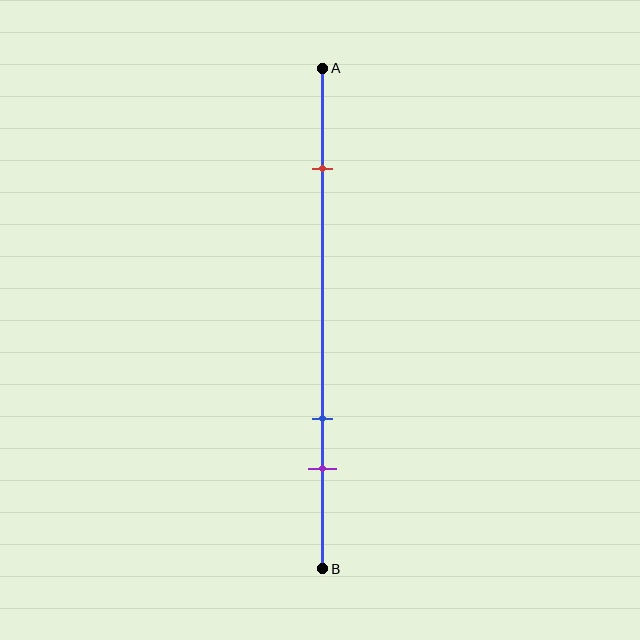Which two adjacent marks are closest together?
The blue and purple marks are the closest adjacent pair.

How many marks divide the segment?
There are 3 marks dividing the segment.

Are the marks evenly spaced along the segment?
No, the marks are not evenly spaced.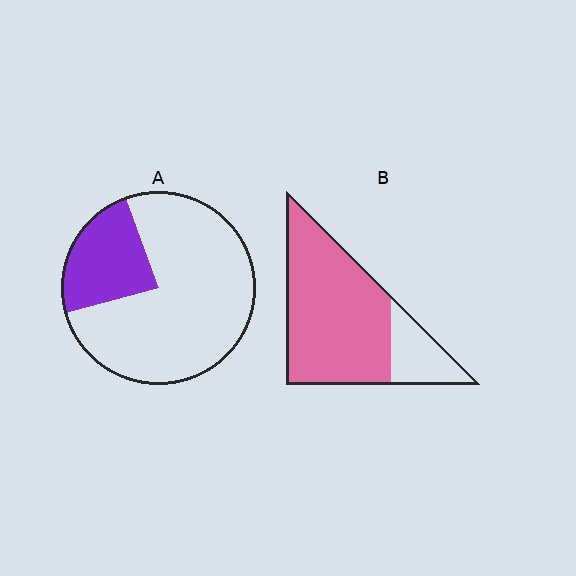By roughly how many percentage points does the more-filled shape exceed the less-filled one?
By roughly 55 percentage points (B over A).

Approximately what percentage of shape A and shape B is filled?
A is approximately 25% and B is approximately 80%.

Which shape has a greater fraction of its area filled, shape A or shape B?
Shape B.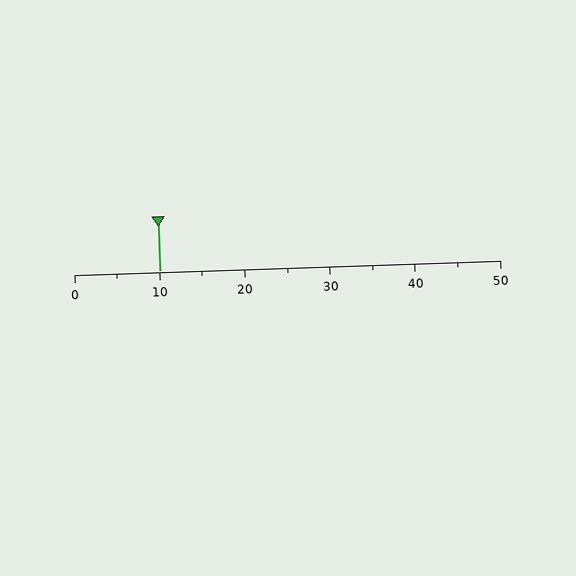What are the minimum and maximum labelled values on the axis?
The axis runs from 0 to 50.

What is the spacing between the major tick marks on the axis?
The major ticks are spaced 10 apart.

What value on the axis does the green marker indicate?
The marker indicates approximately 10.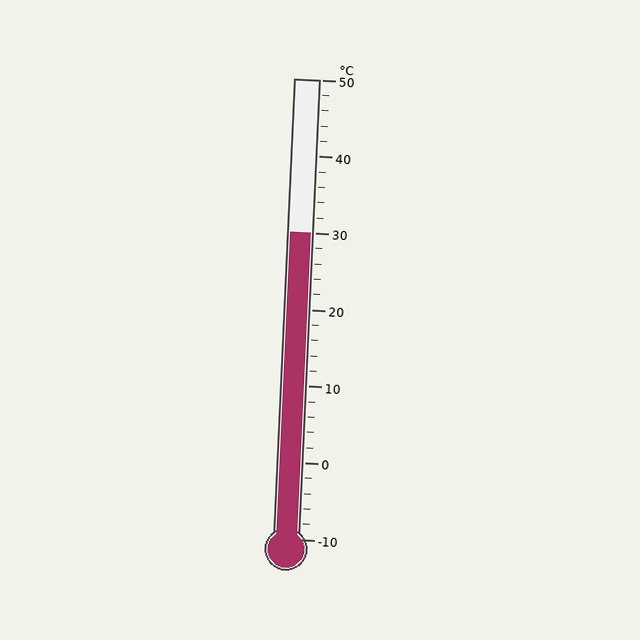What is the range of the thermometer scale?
The thermometer scale ranges from -10°C to 50°C.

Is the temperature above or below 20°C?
The temperature is above 20°C.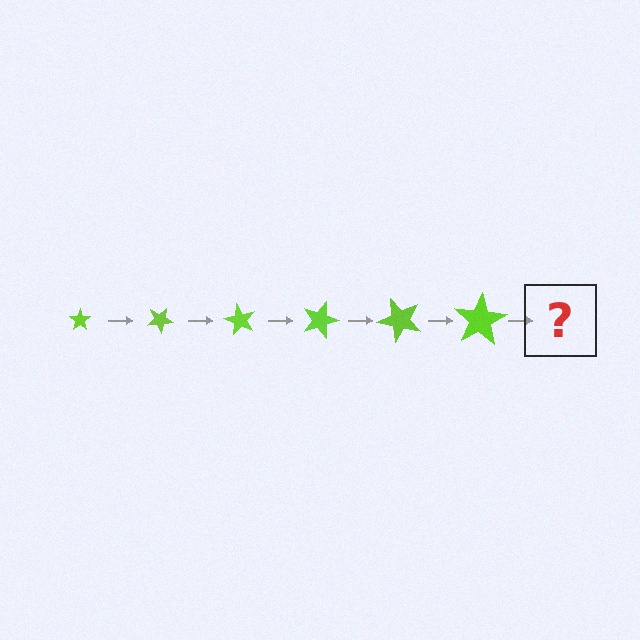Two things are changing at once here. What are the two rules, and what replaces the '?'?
The two rules are that the star grows larger each step and it rotates 30 degrees each step. The '?' should be a star, larger than the previous one and rotated 180 degrees from the start.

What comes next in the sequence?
The next element should be a star, larger than the previous one and rotated 180 degrees from the start.